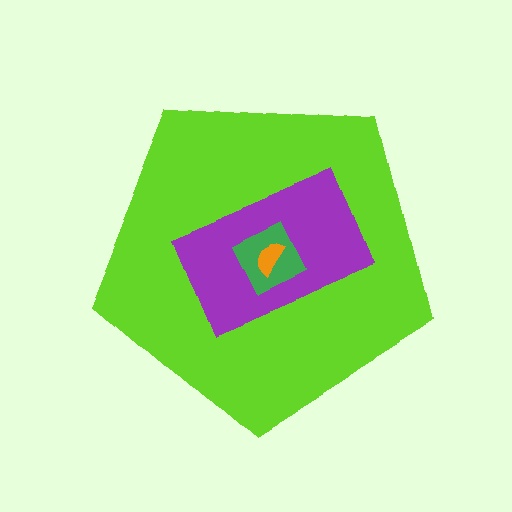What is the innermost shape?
The orange semicircle.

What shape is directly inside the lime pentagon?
The purple rectangle.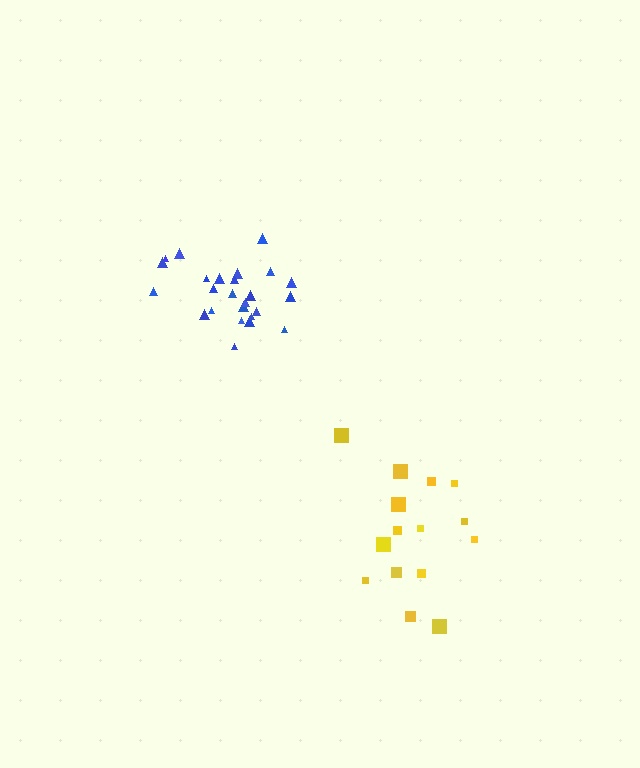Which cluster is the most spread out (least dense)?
Yellow.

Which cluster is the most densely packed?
Blue.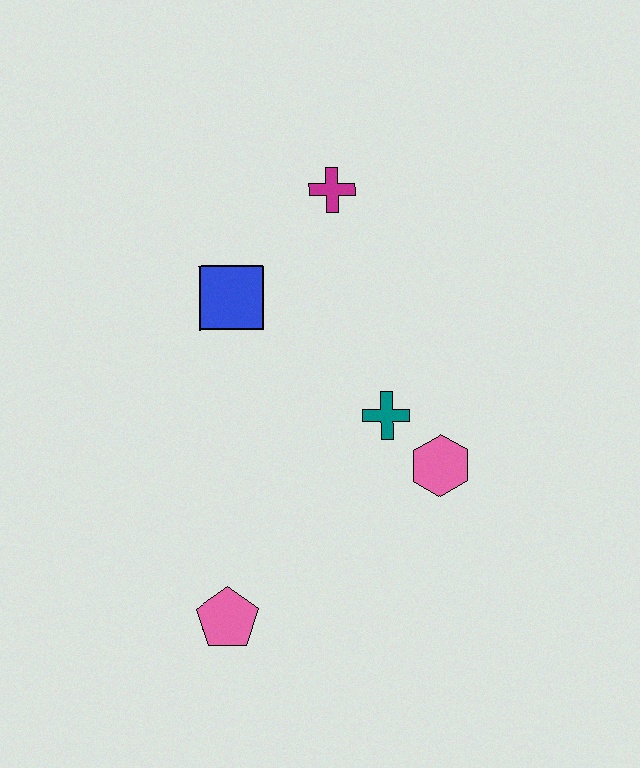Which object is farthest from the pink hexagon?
The magenta cross is farthest from the pink hexagon.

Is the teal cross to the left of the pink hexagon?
Yes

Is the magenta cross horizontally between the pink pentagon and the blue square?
No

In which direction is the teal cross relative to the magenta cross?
The teal cross is below the magenta cross.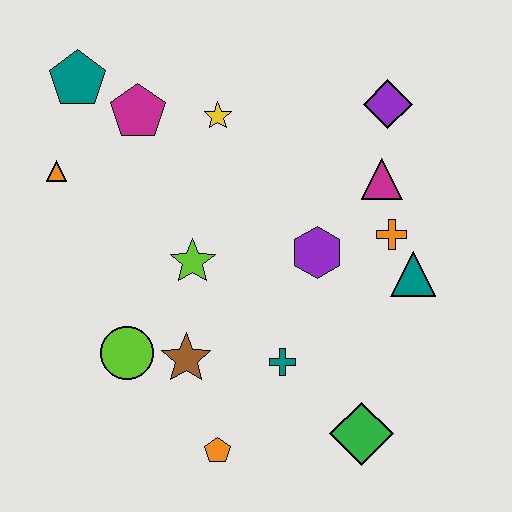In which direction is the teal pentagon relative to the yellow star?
The teal pentagon is to the left of the yellow star.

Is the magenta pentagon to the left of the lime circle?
No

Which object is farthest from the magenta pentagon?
The green diamond is farthest from the magenta pentagon.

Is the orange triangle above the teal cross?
Yes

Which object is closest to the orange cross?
The teal triangle is closest to the orange cross.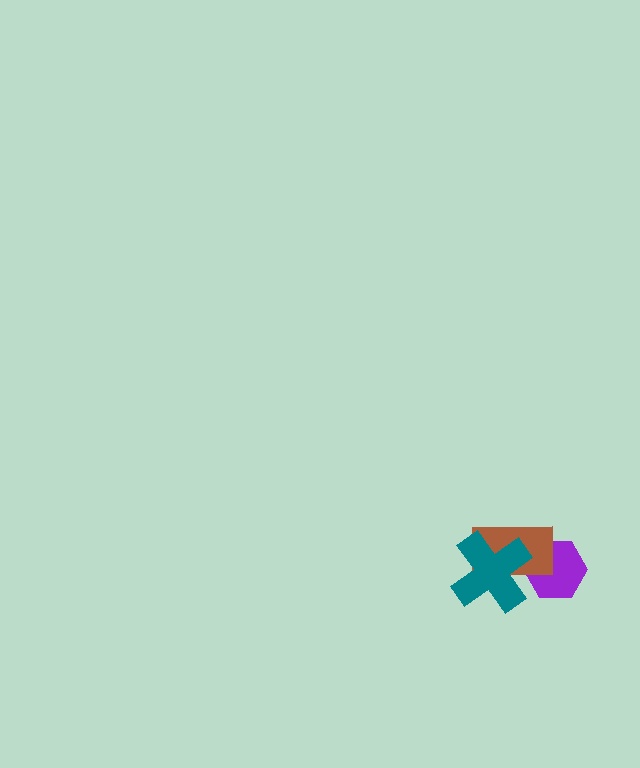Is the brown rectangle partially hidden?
Yes, it is partially covered by another shape.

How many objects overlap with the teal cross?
2 objects overlap with the teal cross.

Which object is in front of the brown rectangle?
The teal cross is in front of the brown rectangle.